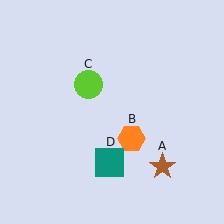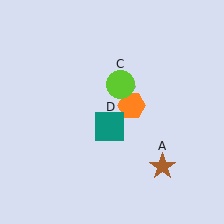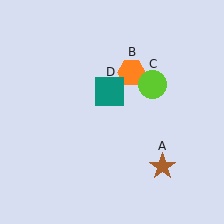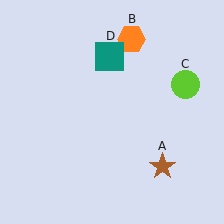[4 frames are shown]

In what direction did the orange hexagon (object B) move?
The orange hexagon (object B) moved up.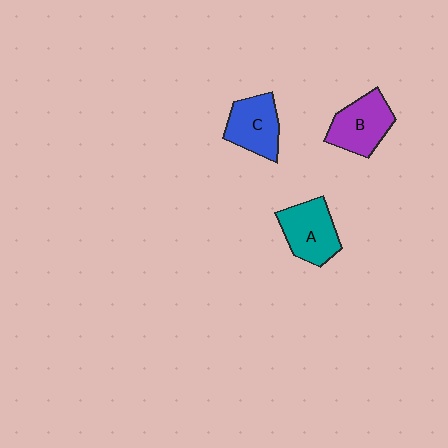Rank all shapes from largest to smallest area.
From largest to smallest: A (teal), B (purple), C (blue).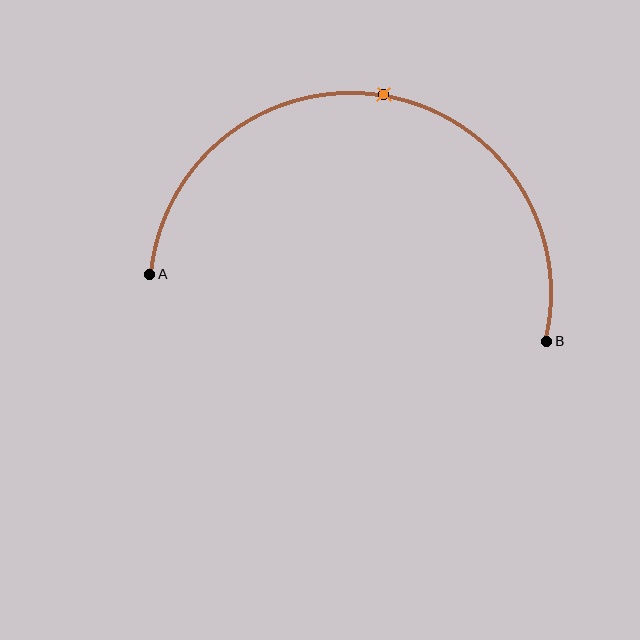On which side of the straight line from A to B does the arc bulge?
The arc bulges above the straight line connecting A and B.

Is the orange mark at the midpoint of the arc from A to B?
Yes. The orange mark lies on the arc at equal arc-length from both A and B — it is the arc midpoint.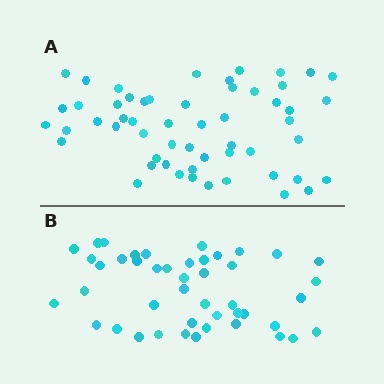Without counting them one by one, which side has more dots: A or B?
Region A (the top region) has more dots.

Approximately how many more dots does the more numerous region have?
Region A has roughly 10 or so more dots than region B.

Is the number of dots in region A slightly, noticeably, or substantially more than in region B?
Region A has only slightly more — the two regions are fairly close. The ratio is roughly 1.2 to 1.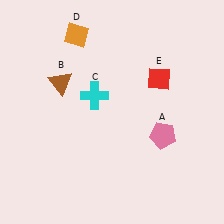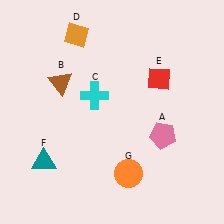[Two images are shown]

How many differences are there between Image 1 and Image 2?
There are 2 differences between the two images.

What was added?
A teal triangle (F), an orange circle (G) were added in Image 2.